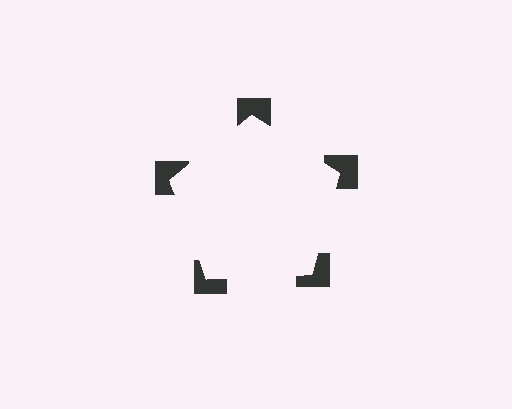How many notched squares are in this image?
There are 5 — one at each vertex of the illusory pentagon.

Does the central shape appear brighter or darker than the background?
It typically appears slightly brighter than the background, even though no actual brightness change is drawn.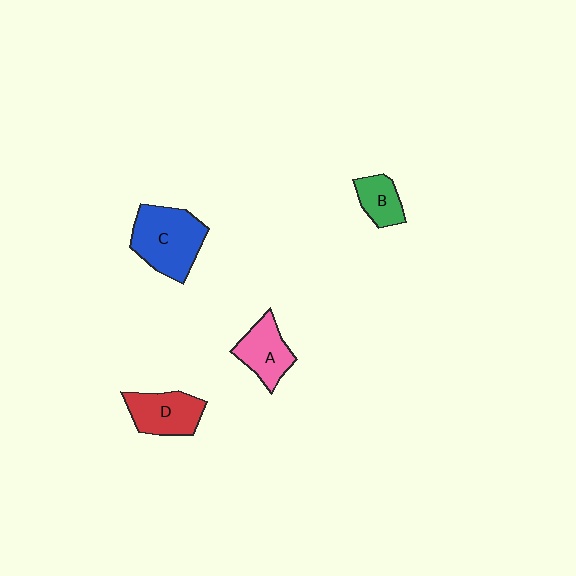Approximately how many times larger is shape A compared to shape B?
Approximately 1.4 times.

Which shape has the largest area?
Shape C (blue).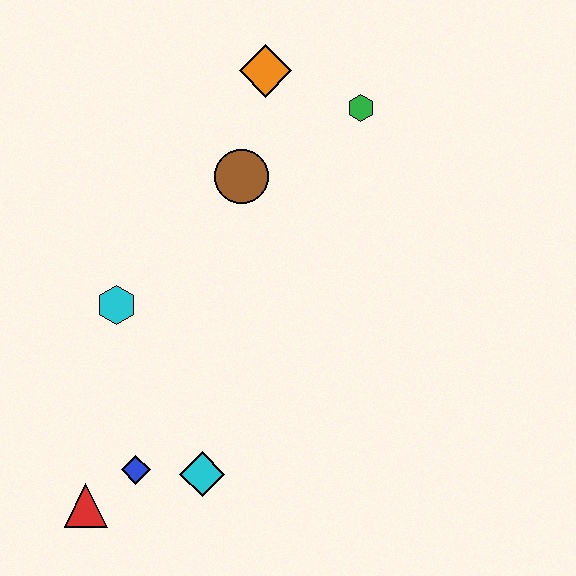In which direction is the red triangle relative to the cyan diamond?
The red triangle is to the left of the cyan diamond.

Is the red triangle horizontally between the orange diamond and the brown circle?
No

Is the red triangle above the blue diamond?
No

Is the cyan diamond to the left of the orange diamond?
Yes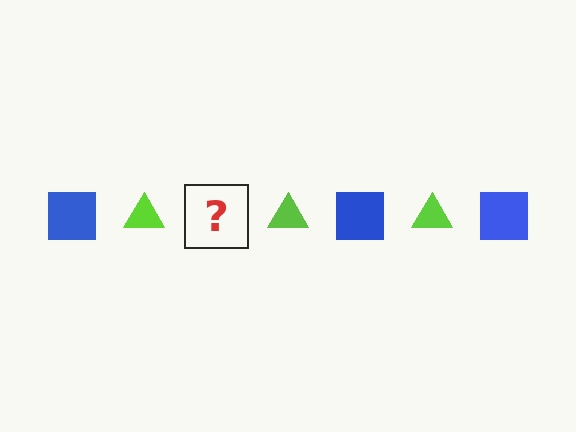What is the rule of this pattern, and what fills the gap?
The rule is that the pattern alternates between blue square and lime triangle. The gap should be filled with a blue square.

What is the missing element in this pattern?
The missing element is a blue square.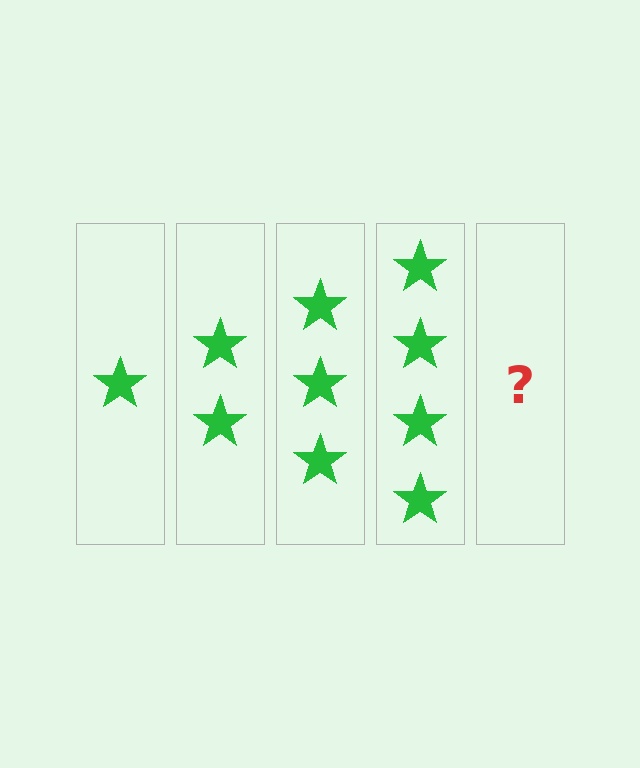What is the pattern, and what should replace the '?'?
The pattern is that each step adds one more star. The '?' should be 5 stars.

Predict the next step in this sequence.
The next step is 5 stars.